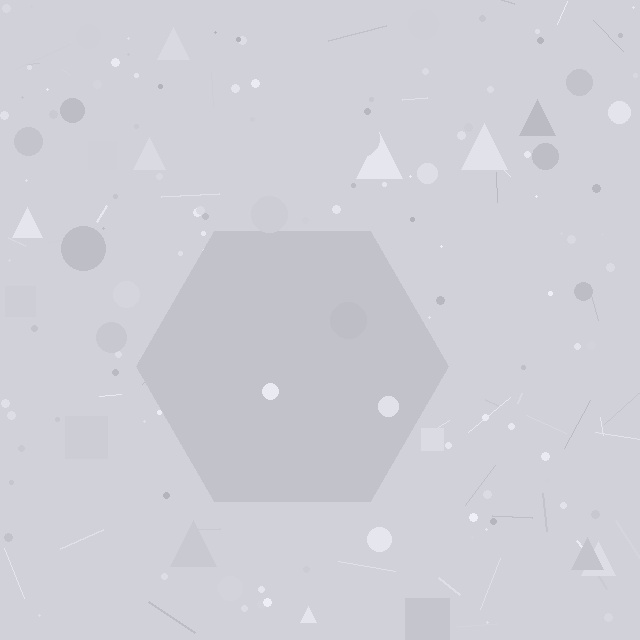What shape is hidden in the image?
A hexagon is hidden in the image.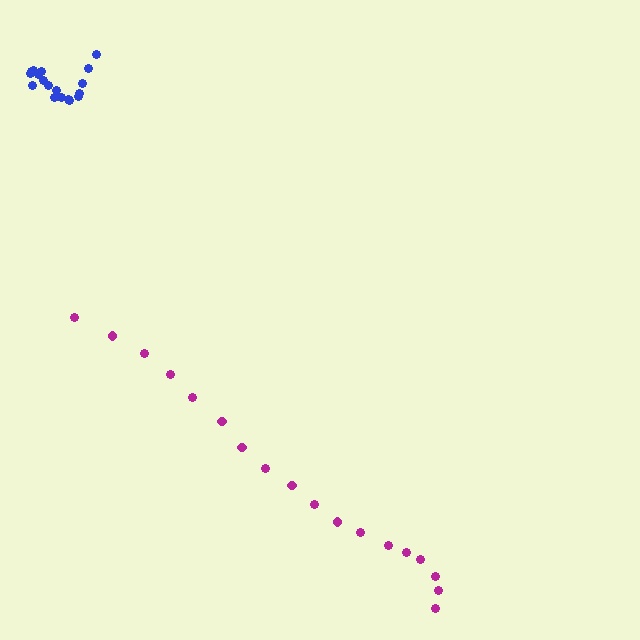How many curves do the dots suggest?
There are 2 distinct paths.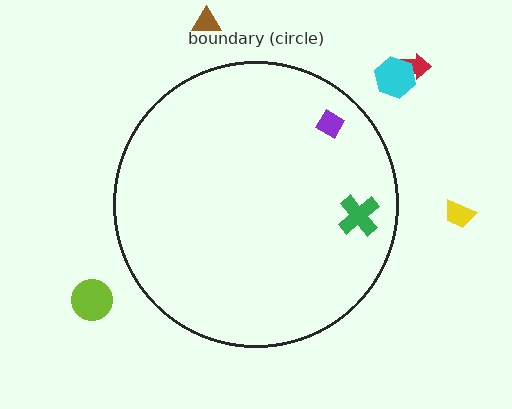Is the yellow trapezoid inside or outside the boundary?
Outside.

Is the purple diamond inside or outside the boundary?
Inside.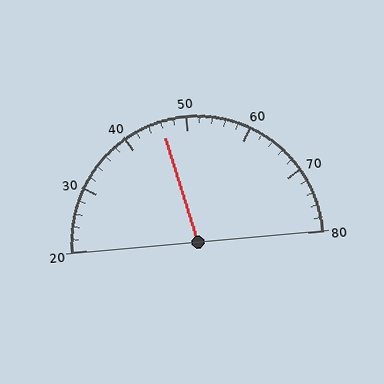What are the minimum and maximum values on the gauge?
The gauge ranges from 20 to 80.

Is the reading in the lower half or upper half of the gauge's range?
The reading is in the lower half of the range (20 to 80).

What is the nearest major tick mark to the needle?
The nearest major tick mark is 50.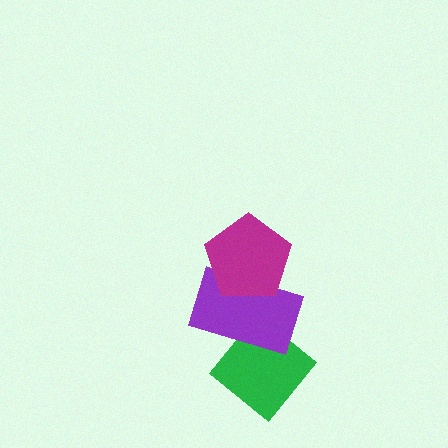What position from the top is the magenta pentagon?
The magenta pentagon is 1st from the top.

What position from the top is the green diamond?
The green diamond is 3rd from the top.